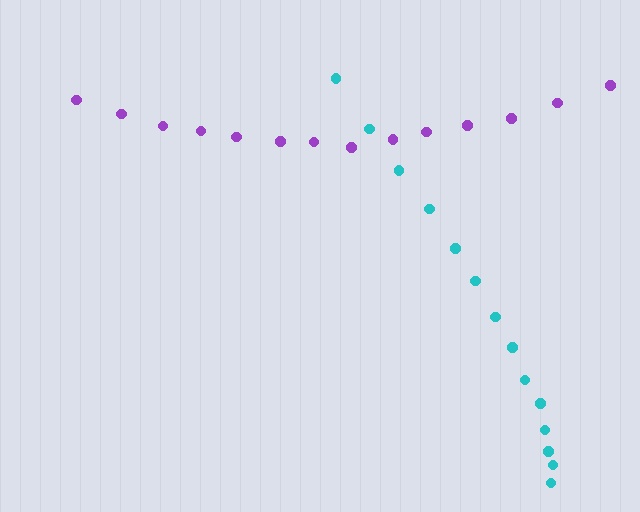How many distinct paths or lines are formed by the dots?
There are 2 distinct paths.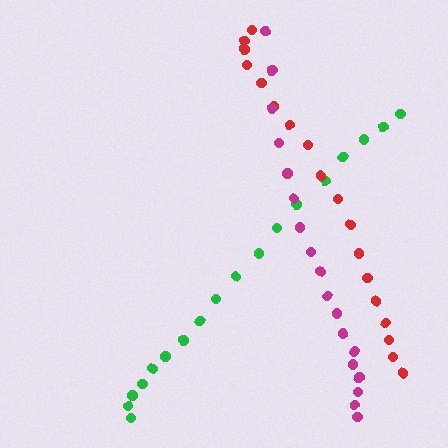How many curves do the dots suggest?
There are 3 distinct paths.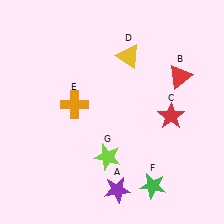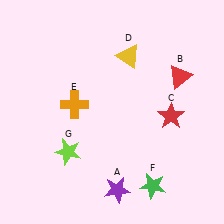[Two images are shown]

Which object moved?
The lime star (G) moved left.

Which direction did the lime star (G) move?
The lime star (G) moved left.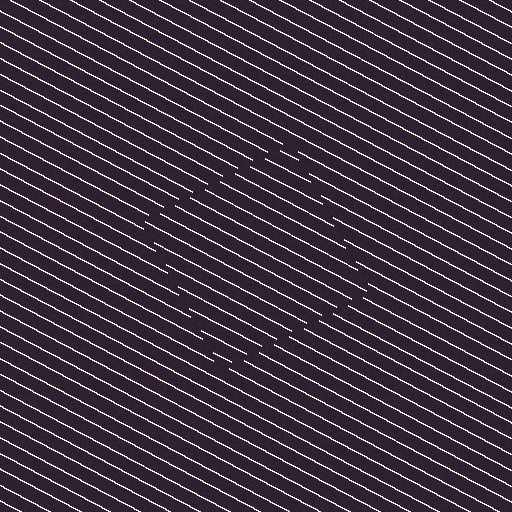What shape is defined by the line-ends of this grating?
An illusory square. The interior of the shape contains the same grating, shifted by half a period — the contour is defined by the phase discontinuity where line-ends from the inner and outer gratings abut.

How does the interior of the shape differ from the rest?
The interior of the shape contains the same grating, shifted by half a period — the contour is defined by the phase discontinuity where line-ends from the inner and outer gratings abut.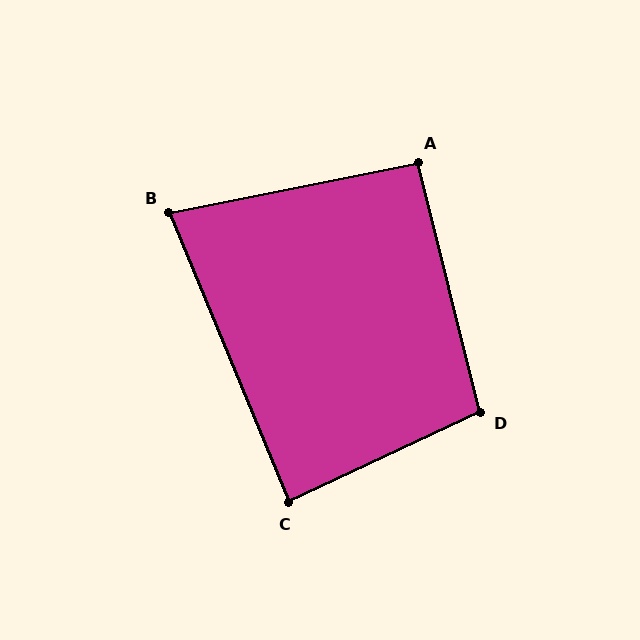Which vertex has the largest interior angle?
D, at approximately 101 degrees.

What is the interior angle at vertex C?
Approximately 87 degrees (approximately right).